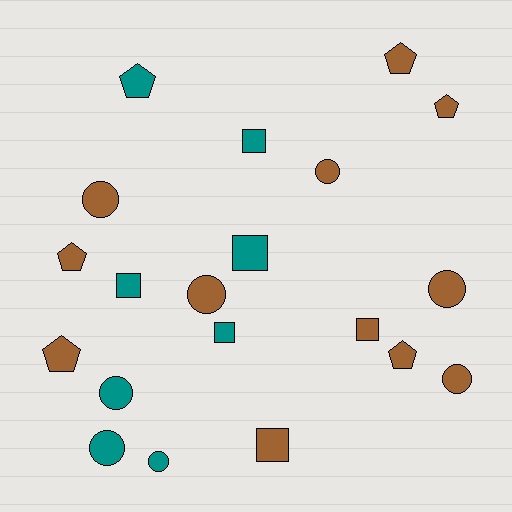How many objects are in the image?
There are 20 objects.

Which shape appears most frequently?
Circle, with 8 objects.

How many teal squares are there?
There are 4 teal squares.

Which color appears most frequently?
Brown, with 12 objects.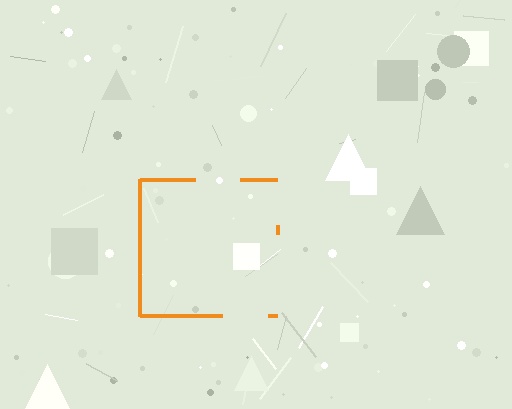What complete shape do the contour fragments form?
The contour fragments form a square.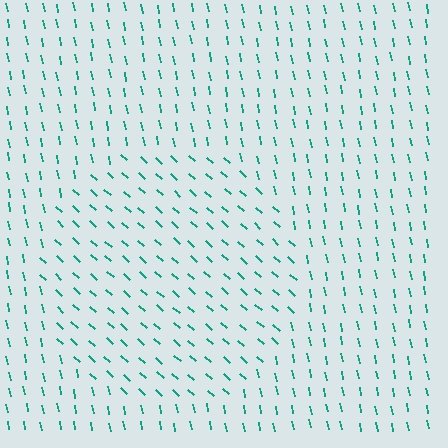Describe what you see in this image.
The image is filled with small teal line segments. A circle region in the image has lines oriented differently from the surrounding lines, creating a visible texture boundary.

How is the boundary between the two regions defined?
The boundary is defined purely by a change in line orientation (approximately 37 degrees difference). All lines are the same color and thickness.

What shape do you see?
I see a circle.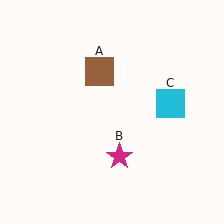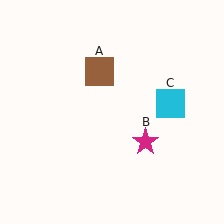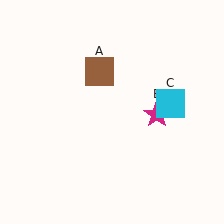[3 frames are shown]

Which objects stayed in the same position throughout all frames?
Brown square (object A) and cyan square (object C) remained stationary.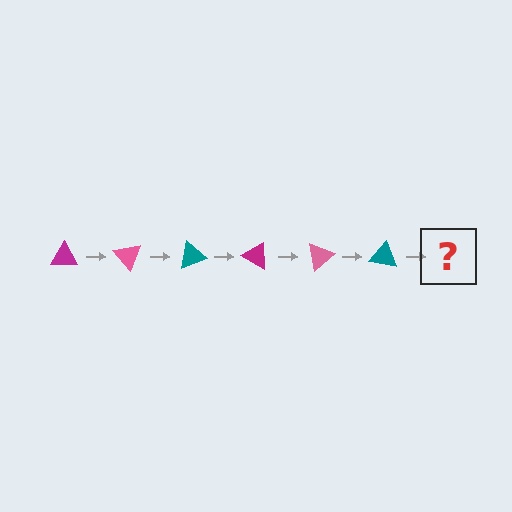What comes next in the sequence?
The next element should be a magenta triangle, rotated 300 degrees from the start.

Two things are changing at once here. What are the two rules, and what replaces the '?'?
The two rules are that it rotates 50 degrees each step and the color cycles through magenta, pink, and teal. The '?' should be a magenta triangle, rotated 300 degrees from the start.